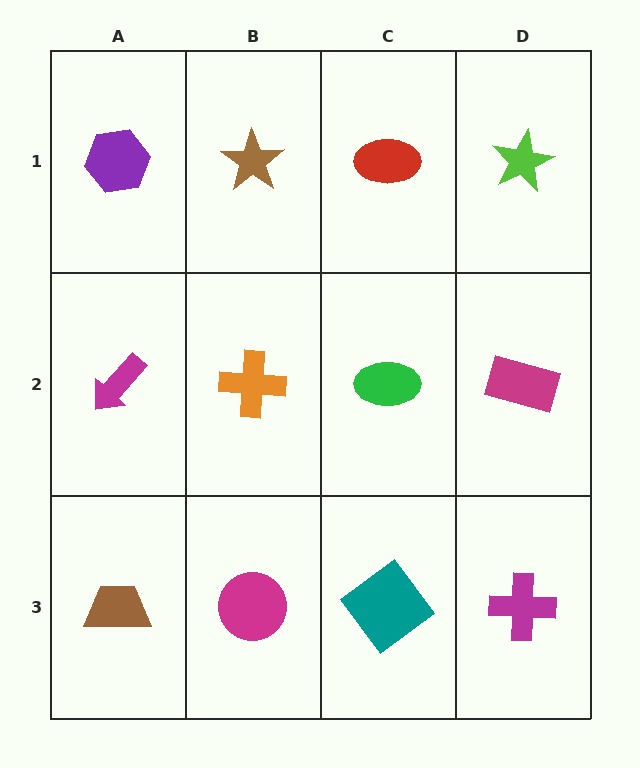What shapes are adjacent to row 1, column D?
A magenta rectangle (row 2, column D), a red ellipse (row 1, column C).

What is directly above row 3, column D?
A magenta rectangle.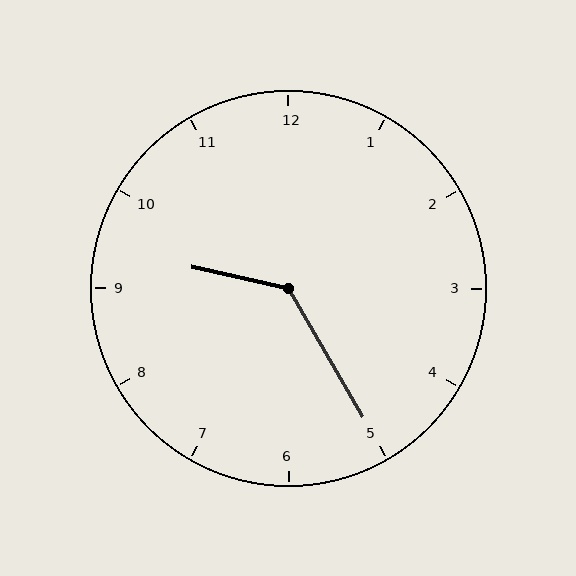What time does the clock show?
9:25.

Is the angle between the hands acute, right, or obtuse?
It is obtuse.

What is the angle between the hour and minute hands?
Approximately 132 degrees.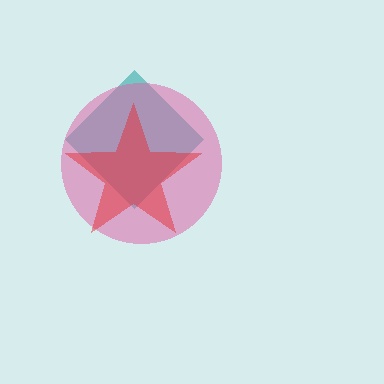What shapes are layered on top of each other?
The layered shapes are: a teal diamond, a pink circle, a red star.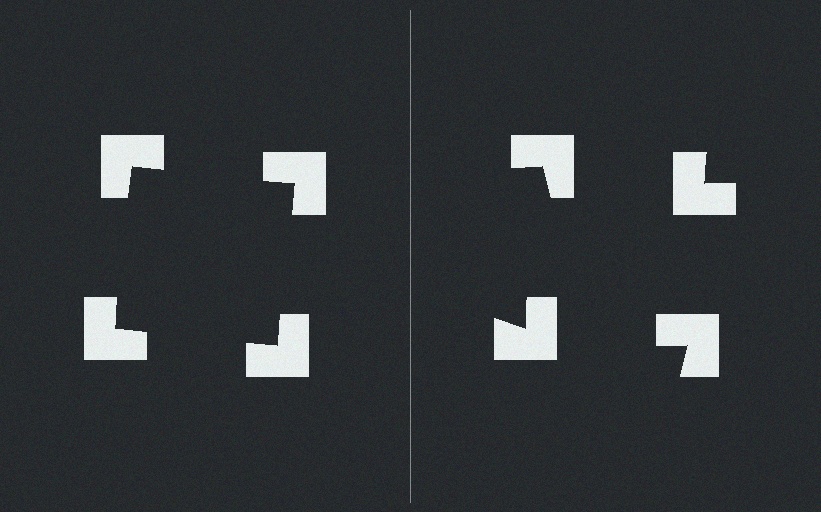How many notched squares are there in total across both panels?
8 — 4 on each side.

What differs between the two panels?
The notched squares are positioned identically on both sides; only the wedge orientations differ. On the left they align to a square; on the right they are misaligned.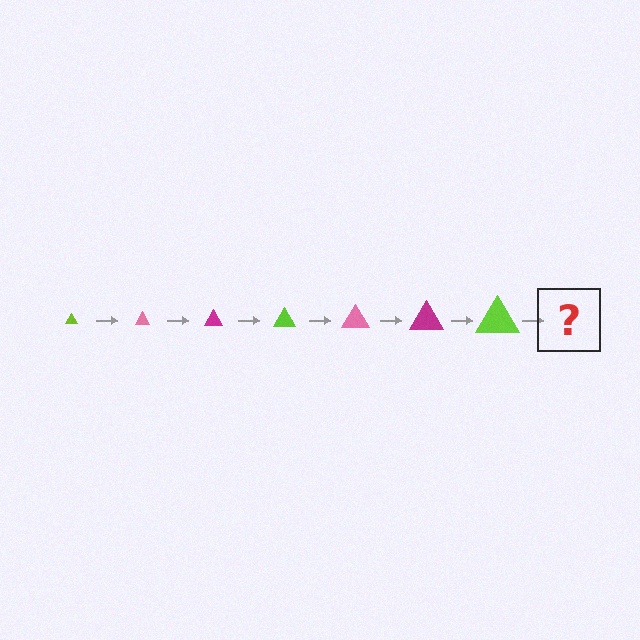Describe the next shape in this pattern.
It should be a pink triangle, larger than the previous one.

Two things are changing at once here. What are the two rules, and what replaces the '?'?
The two rules are that the triangle grows larger each step and the color cycles through lime, pink, and magenta. The '?' should be a pink triangle, larger than the previous one.